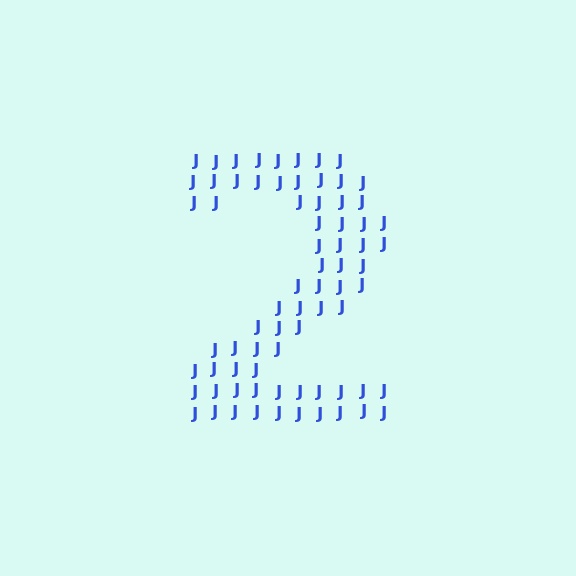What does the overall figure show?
The overall figure shows the digit 2.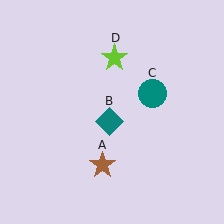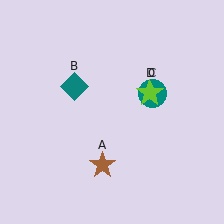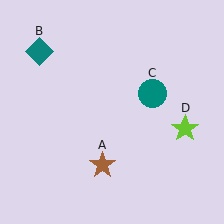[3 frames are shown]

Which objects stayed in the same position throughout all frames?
Brown star (object A) and teal circle (object C) remained stationary.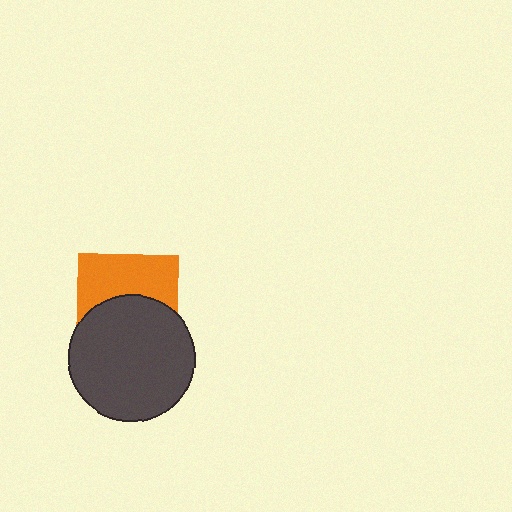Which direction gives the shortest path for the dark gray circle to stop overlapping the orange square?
Moving down gives the shortest separation.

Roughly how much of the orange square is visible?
About half of it is visible (roughly 48%).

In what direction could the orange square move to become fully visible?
The orange square could move up. That would shift it out from behind the dark gray circle entirely.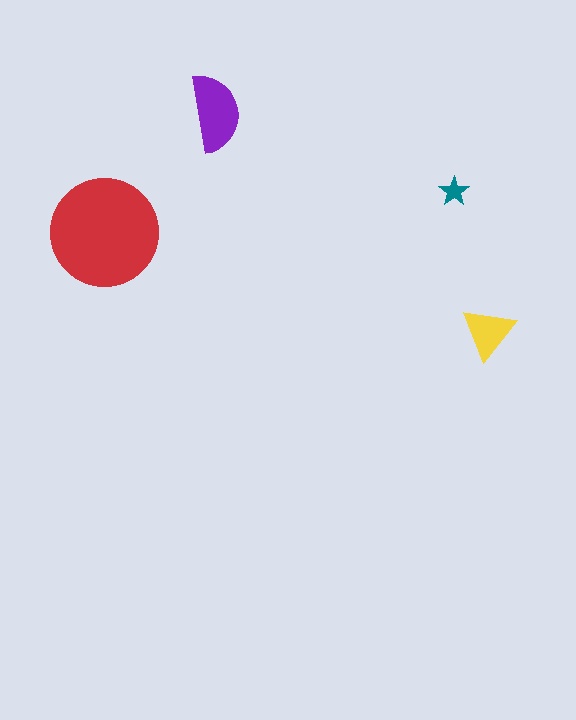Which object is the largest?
The red circle.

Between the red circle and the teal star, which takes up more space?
The red circle.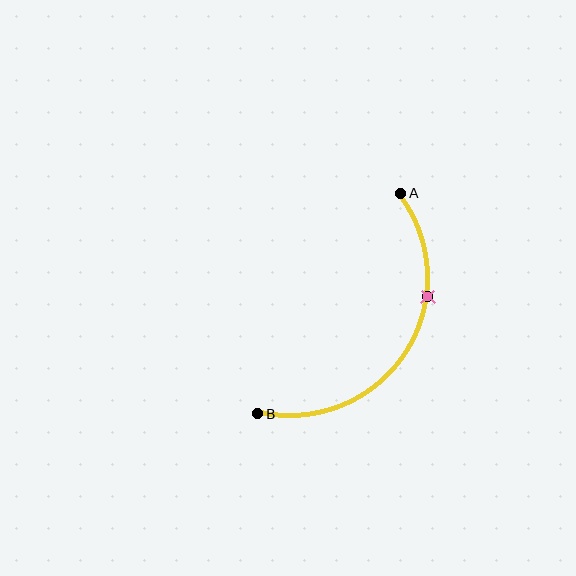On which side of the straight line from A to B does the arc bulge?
The arc bulges to the right of the straight line connecting A and B.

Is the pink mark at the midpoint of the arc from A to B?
No. The pink mark lies on the arc but is closer to endpoint A. The arc midpoint would be at the point on the curve equidistant along the arc from both A and B.